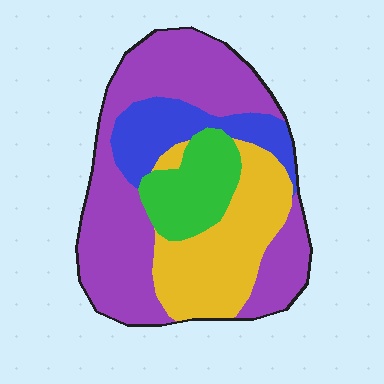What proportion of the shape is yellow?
Yellow takes up about one quarter (1/4) of the shape.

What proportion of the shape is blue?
Blue takes up about one eighth (1/8) of the shape.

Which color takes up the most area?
Purple, at roughly 45%.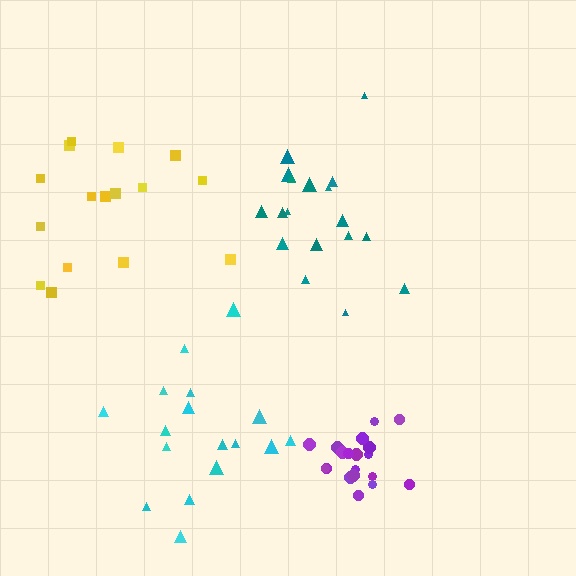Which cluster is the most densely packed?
Purple.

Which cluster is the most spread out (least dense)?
Yellow.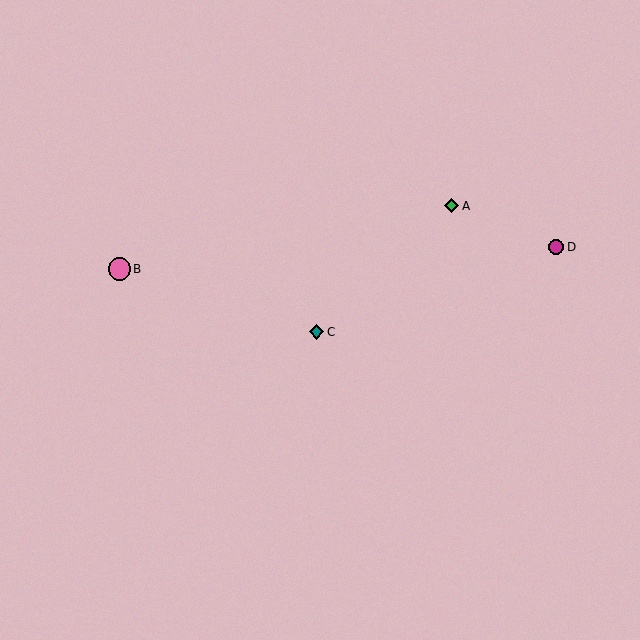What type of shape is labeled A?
Shape A is a green diamond.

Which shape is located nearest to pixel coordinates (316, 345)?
The teal diamond (labeled C) at (316, 332) is nearest to that location.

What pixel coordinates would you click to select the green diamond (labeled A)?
Click at (452, 206) to select the green diamond A.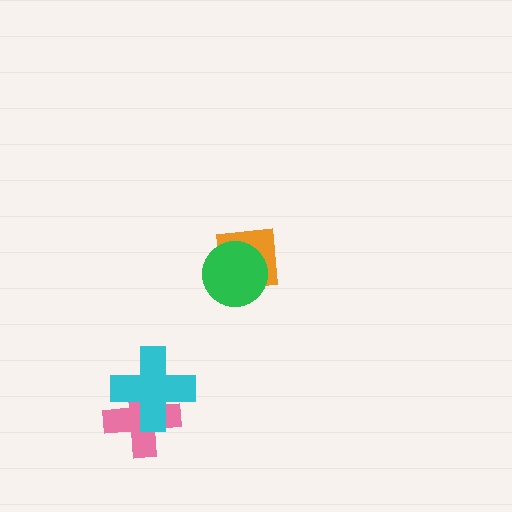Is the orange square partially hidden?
Yes, it is partially covered by another shape.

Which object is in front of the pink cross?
The cyan cross is in front of the pink cross.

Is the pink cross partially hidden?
Yes, it is partially covered by another shape.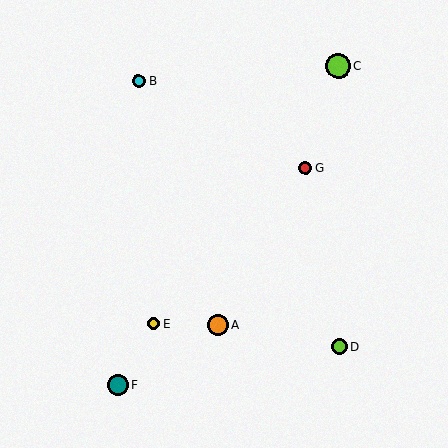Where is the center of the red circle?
The center of the red circle is at (306, 168).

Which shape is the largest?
The lime circle (labeled C) is the largest.